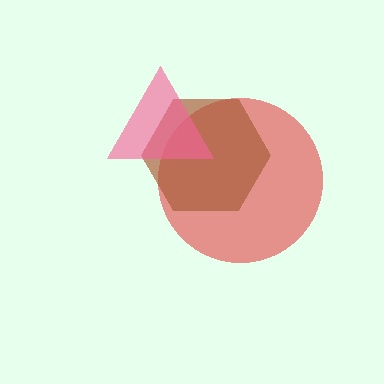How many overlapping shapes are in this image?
There are 3 overlapping shapes in the image.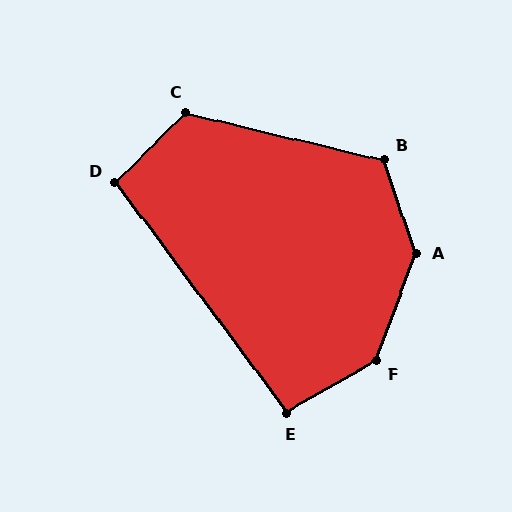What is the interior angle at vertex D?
Approximately 98 degrees (obtuse).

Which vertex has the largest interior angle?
A, at approximately 141 degrees.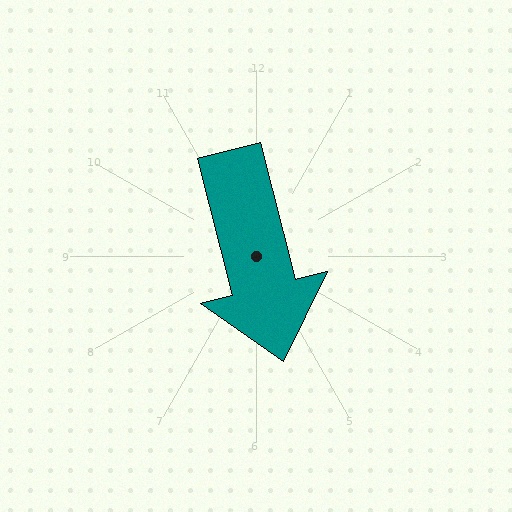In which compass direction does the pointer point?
South.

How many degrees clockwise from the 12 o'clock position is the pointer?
Approximately 165 degrees.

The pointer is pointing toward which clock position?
Roughly 6 o'clock.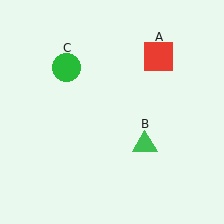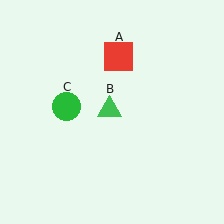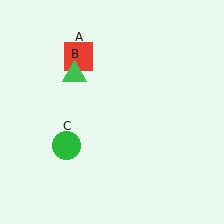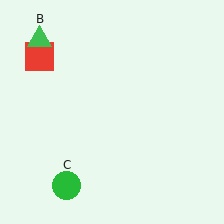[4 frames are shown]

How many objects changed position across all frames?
3 objects changed position: red square (object A), green triangle (object B), green circle (object C).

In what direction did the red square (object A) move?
The red square (object A) moved left.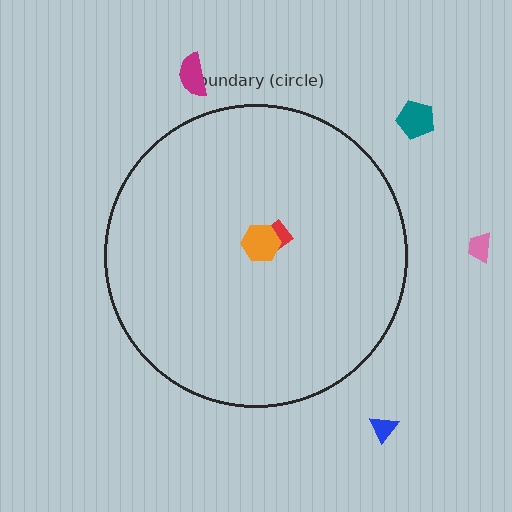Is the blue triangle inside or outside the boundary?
Outside.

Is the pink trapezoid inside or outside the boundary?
Outside.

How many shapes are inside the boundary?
2 inside, 4 outside.